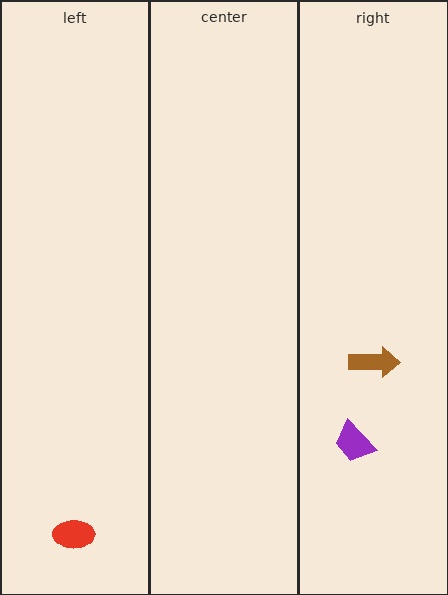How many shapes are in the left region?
1.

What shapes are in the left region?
The red ellipse.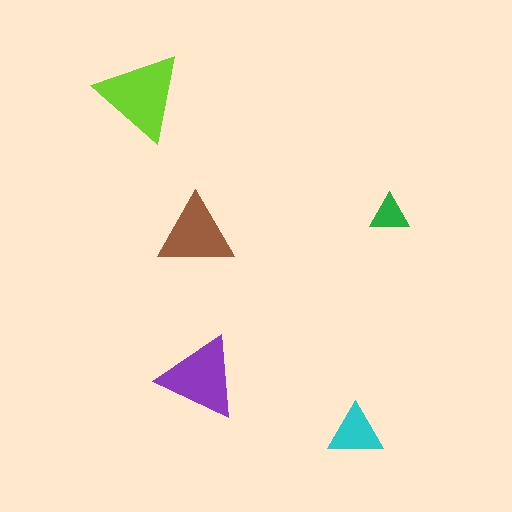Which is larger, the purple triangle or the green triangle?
The purple one.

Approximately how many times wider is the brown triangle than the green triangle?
About 2 times wider.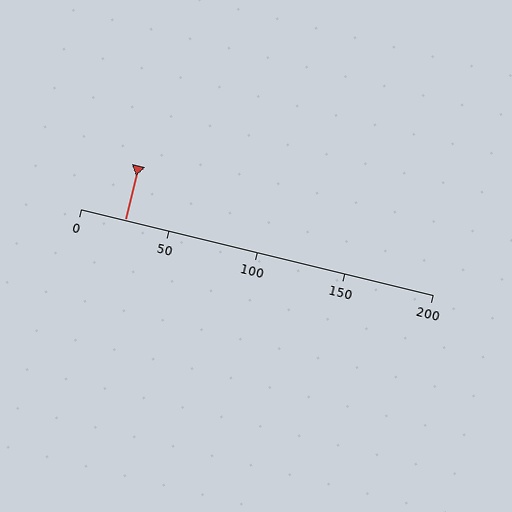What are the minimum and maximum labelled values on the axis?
The axis runs from 0 to 200.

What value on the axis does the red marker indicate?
The marker indicates approximately 25.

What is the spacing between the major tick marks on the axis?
The major ticks are spaced 50 apart.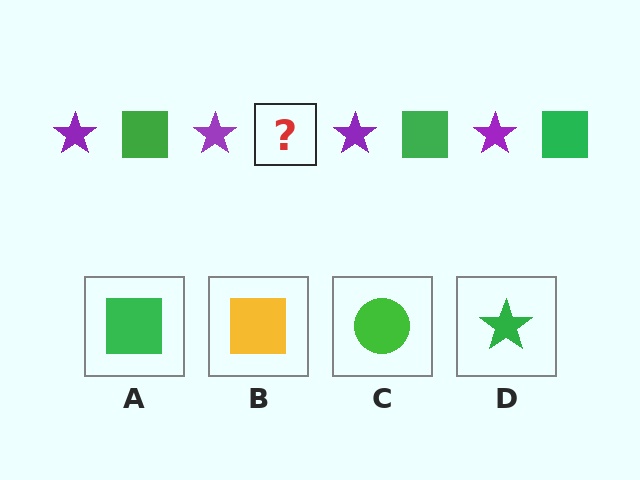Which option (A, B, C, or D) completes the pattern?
A.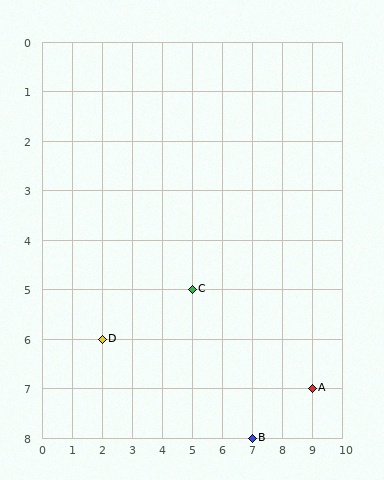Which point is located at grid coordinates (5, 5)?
Point C is at (5, 5).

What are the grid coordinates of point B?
Point B is at grid coordinates (7, 8).